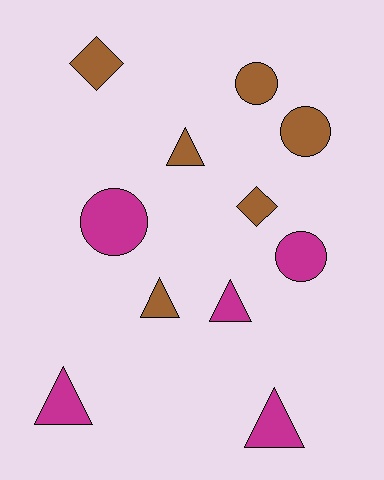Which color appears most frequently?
Brown, with 6 objects.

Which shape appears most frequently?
Triangle, with 5 objects.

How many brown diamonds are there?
There are 2 brown diamonds.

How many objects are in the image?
There are 11 objects.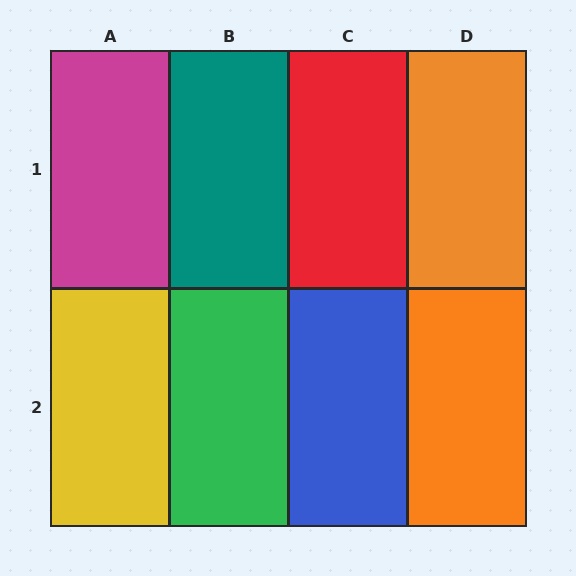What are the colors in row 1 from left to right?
Magenta, teal, red, orange.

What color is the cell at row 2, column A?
Yellow.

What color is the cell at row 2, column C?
Blue.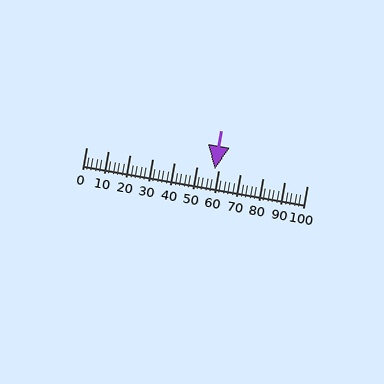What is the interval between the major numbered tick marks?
The major tick marks are spaced 10 units apart.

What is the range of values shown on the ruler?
The ruler shows values from 0 to 100.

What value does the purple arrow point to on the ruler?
The purple arrow points to approximately 58.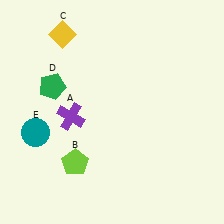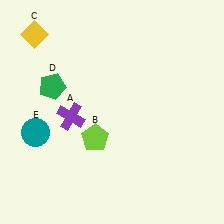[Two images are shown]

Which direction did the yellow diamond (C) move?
The yellow diamond (C) moved left.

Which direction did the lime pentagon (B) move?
The lime pentagon (B) moved up.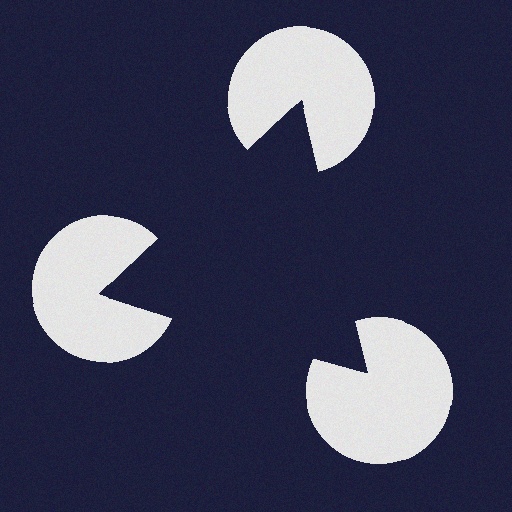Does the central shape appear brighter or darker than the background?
It typically appears slightly darker than the background, even though no actual brightness change is drawn.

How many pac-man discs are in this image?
There are 3 — one at each vertex of the illusory triangle.